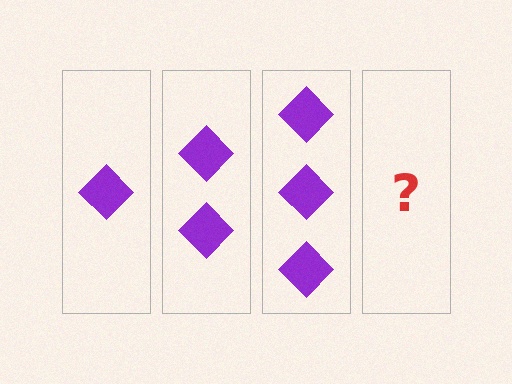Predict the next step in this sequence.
The next step is 4 diamonds.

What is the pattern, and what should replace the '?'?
The pattern is that each step adds one more diamond. The '?' should be 4 diamonds.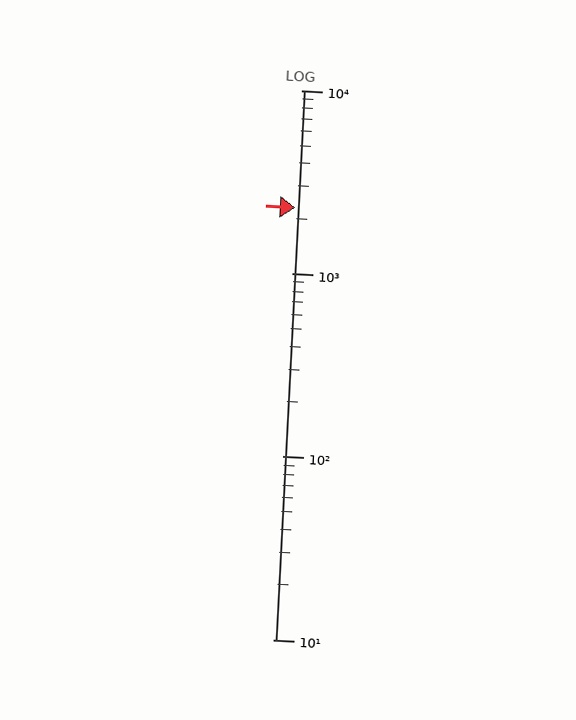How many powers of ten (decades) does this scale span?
The scale spans 3 decades, from 10 to 10000.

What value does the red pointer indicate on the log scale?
The pointer indicates approximately 2300.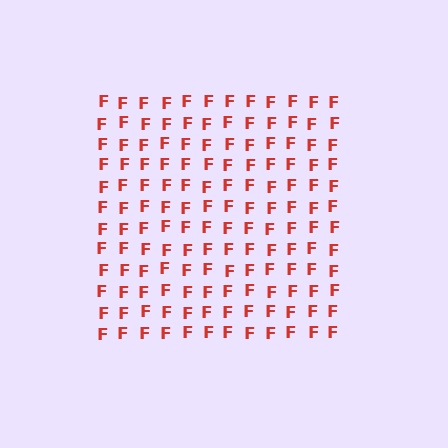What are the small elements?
The small elements are letter F's.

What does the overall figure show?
The overall figure shows a square.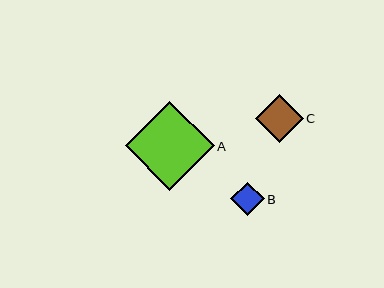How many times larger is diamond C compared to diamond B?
Diamond C is approximately 1.4 times the size of diamond B.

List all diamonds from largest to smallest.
From largest to smallest: A, C, B.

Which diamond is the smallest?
Diamond B is the smallest with a size of approximately 34 pixels.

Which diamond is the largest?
Diamond A is the largest with a size of approximately 89 pixels.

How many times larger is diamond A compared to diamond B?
Diamond A is approximately 2.6 times the size of diamond B.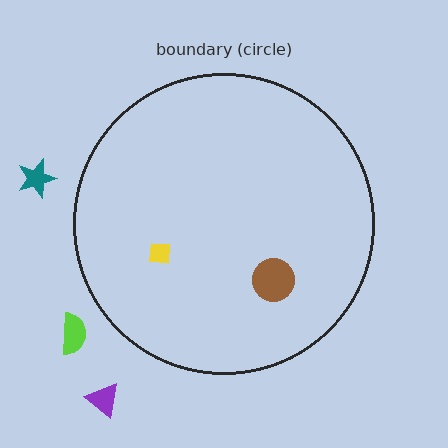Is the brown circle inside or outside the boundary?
Inside.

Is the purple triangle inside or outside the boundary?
Outside.